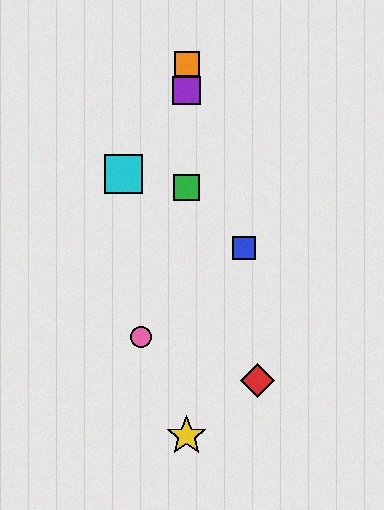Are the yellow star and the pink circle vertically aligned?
No, the yellow star is at x≈187 and the pink circle is at x≈141.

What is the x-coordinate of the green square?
The green square is at x≈187.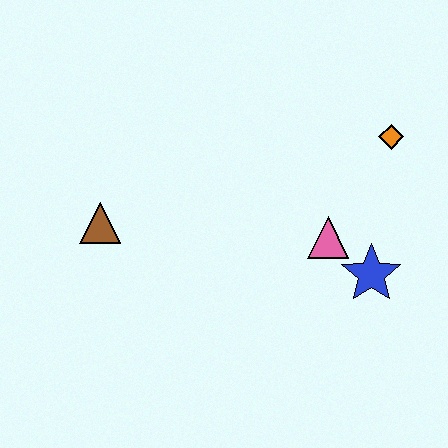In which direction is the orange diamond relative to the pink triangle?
The orange diamond is above the pink triangle.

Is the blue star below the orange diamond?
Yes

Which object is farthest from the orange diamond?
The brown triangle is farthest from the orange diamond.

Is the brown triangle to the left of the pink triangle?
Yes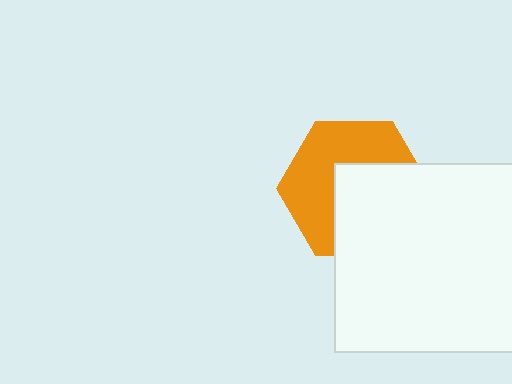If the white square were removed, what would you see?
You would see the complete orange hexagon.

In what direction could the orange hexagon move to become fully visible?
The orange hexagon could move toward the upper-left. That would shift it out from behind the white square entirely.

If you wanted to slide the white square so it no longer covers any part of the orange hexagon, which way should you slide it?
Slide it toward the lower-right — that is the most direct way to separate the two shapes.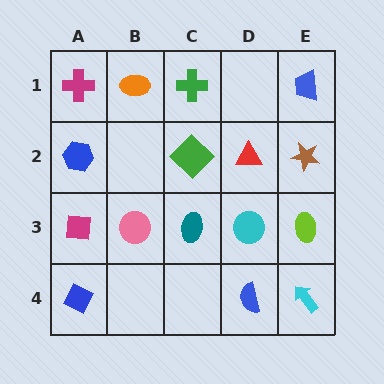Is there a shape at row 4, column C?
No, that cell is empty.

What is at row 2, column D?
A red triangle.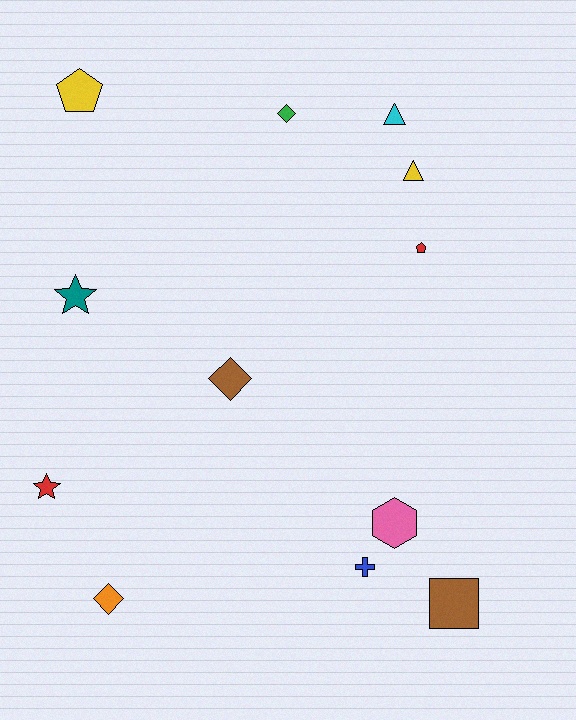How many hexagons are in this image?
There is 1 hexagon.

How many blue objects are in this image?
There is 1 blue object.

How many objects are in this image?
There are 12 objects.